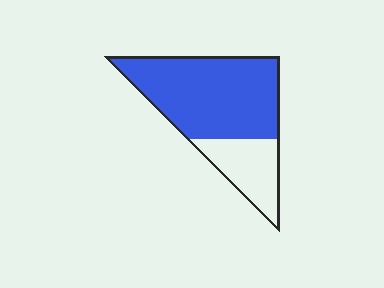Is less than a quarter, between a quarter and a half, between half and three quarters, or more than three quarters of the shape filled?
Between half and three quarters.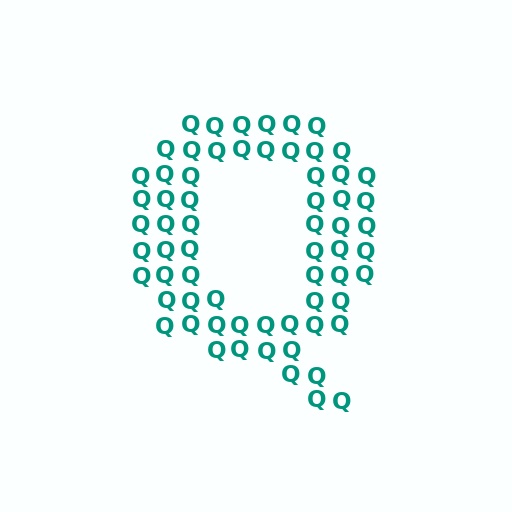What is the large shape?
The large shape is the letter Q.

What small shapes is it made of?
It is made of small letter Q's.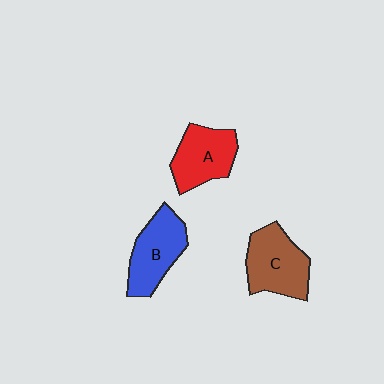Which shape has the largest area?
Shape C (brown).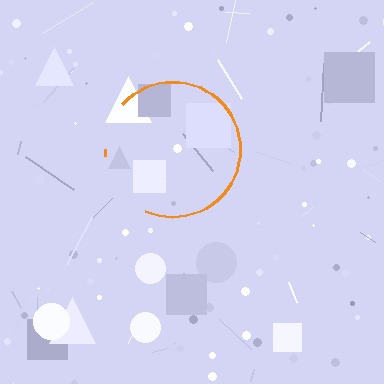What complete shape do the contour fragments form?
The contour fragments form a circle.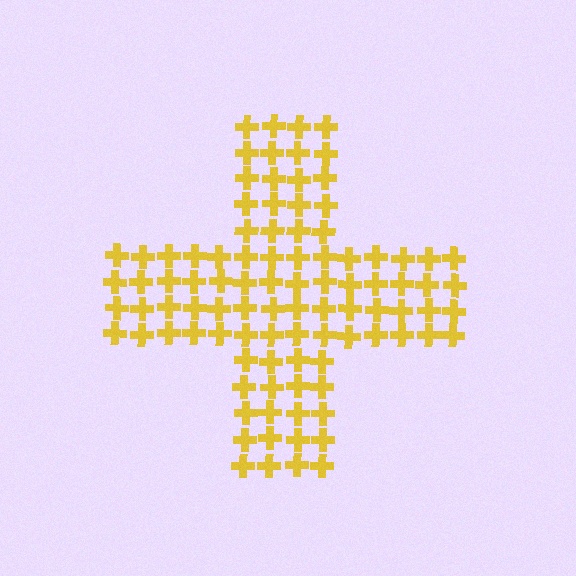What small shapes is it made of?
It is made of small crosses.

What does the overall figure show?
The overall figure shows a cross.